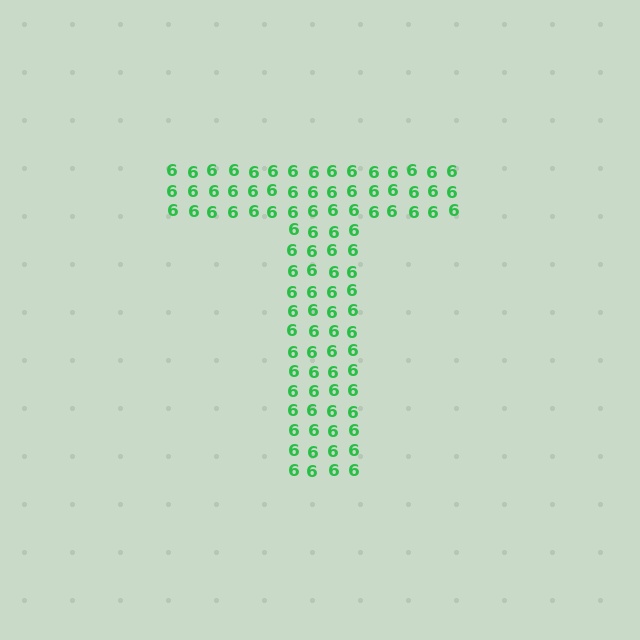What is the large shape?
The large shape is the letter T.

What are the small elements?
The small elements are digit 6's.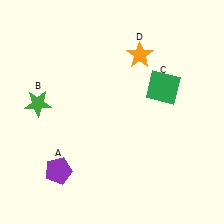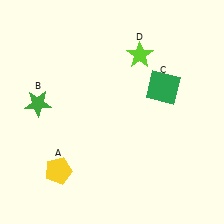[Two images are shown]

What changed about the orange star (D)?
In Image 1, D is orange. In Image 2, it changed to lime.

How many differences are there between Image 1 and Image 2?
There are 2 differences between the two images.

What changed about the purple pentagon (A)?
In Image 1, A is purple. In Image 2, it changed to yellow.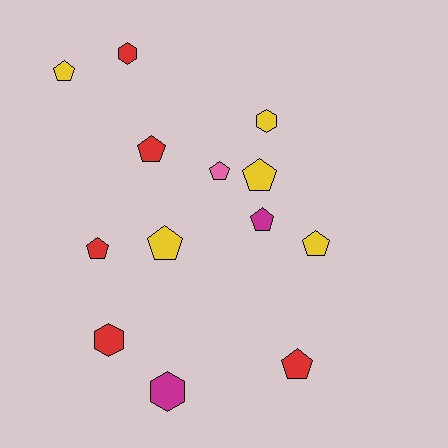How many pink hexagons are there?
There are no pink hexagons.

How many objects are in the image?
There are 13 objects.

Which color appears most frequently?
Red, with 5 objects.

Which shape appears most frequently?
Pentagon, with 9 objects.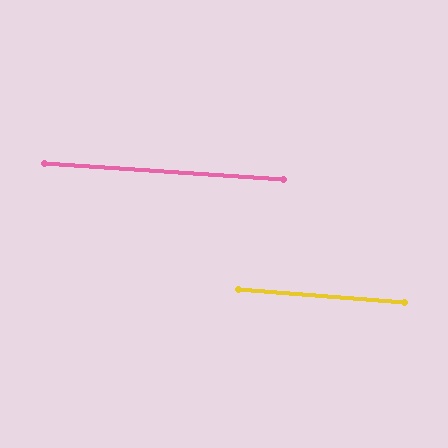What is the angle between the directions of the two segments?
Approximately 1 degree.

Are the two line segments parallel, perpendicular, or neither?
Parallel — their directions differ by only 0.6°.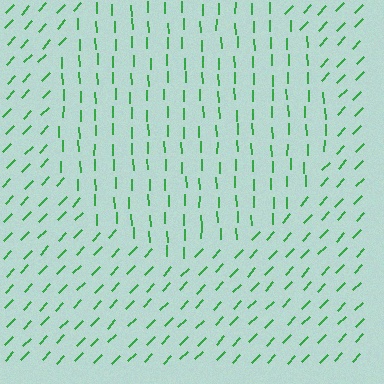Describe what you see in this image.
The image is filled with small green line segments. A circle region in the image has lines oriented differently from the surrounding lines, creating a visible texture boundary.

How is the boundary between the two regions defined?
The boundary is defined purely by a change in line orientation (approximately 45 degrees difference). All lines are the same color and thickness.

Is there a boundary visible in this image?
Yes, there is a texture boundary formed by a change in line orientation.